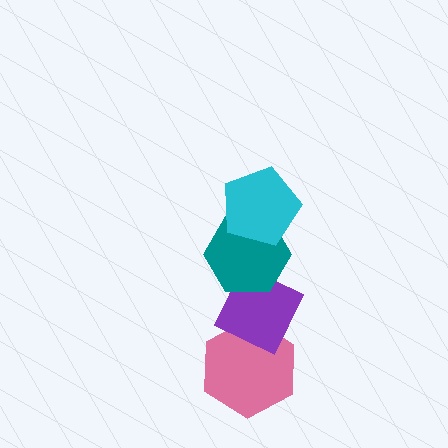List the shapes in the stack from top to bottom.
From top to bottom: the cyan pentagon, the teal hexagon, the purple diamond, the pink hexagon.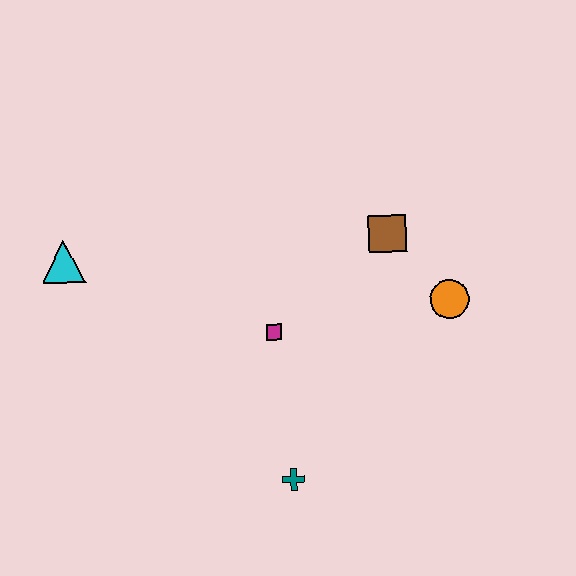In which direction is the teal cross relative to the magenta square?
The teal cross is below the magenta square.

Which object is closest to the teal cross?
The magenta square is closest to the teal cross.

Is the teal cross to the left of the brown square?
Yes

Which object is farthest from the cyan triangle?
The orange circle is farthest from the cyan triangle.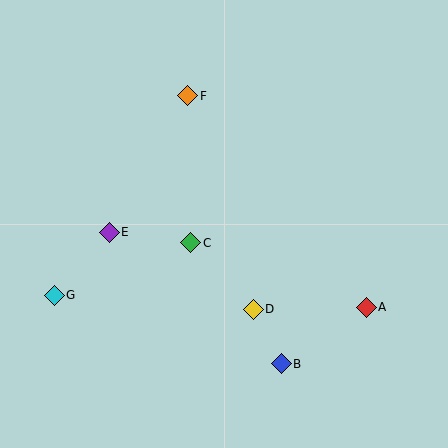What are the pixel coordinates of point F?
Point F is at (188, 96).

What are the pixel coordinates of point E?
Point E is at (109, 232).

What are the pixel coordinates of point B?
Point B is at (281, 364).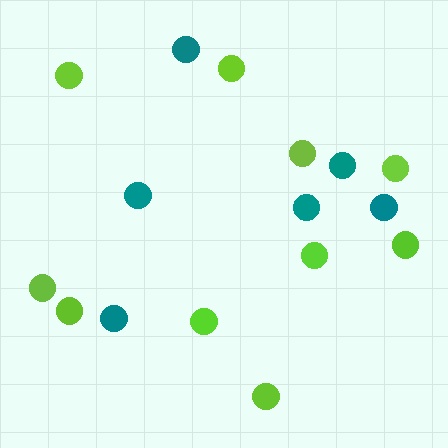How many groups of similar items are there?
There are 2 groups: one group of teal circles (6) and one group of lime circles (10).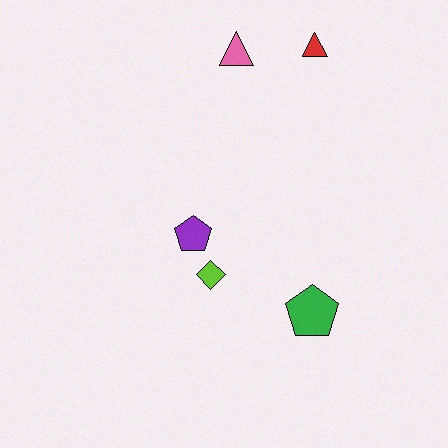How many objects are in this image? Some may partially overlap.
There are 5 objects.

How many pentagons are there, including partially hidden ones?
There are 2 pentagons.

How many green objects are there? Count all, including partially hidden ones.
There is 1 green object.